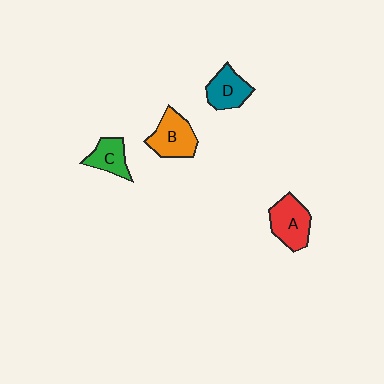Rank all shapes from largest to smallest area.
From largest to smallest: B (orange), A (red), D (teal), C (green).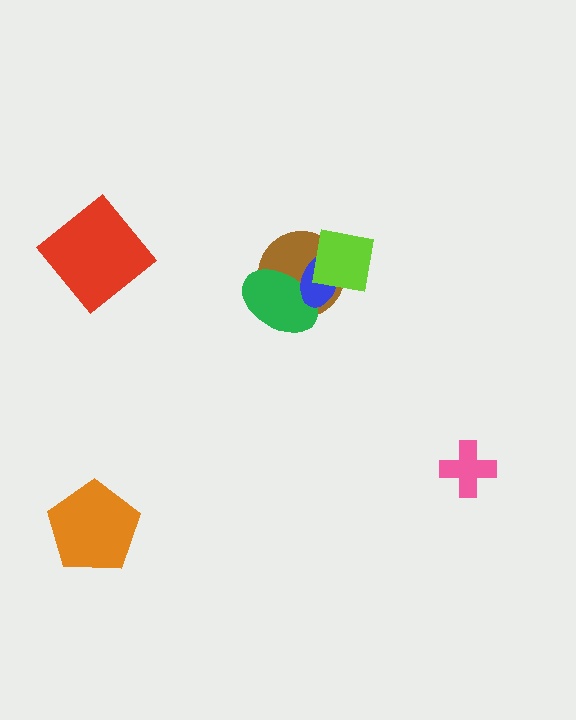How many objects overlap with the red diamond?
0 objects overlap with the red diamond.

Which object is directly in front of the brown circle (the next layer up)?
The green ellipse is directly in front of the brown circle.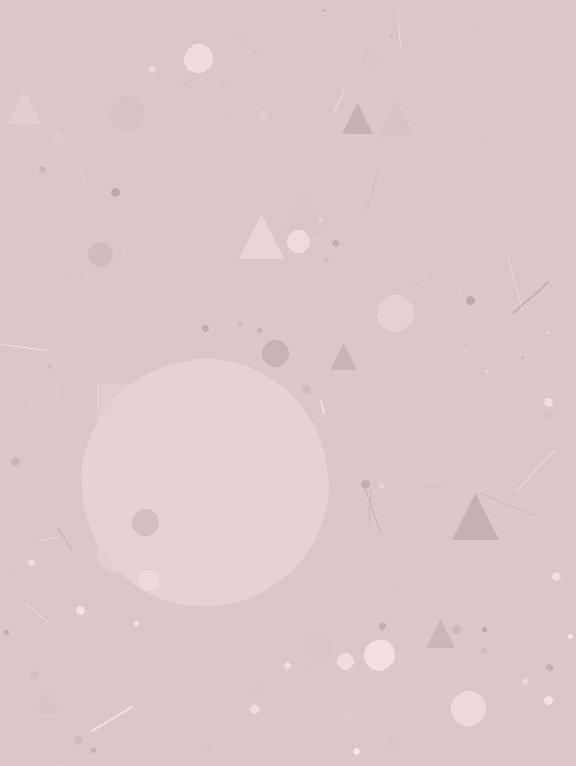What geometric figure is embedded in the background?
A circle is embedded in the background.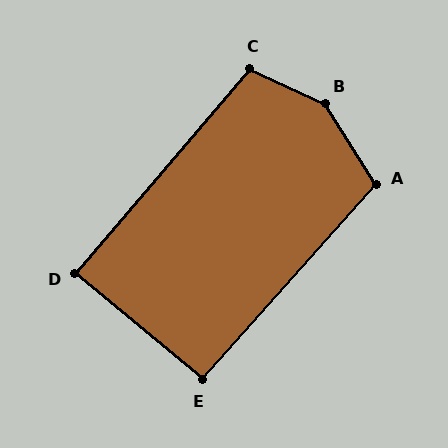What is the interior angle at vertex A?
Approximately 106 degrees (obtuse).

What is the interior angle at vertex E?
Approximately 92 degrees (approximately right).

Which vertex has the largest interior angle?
B, at approximately 147 degrees.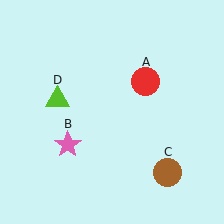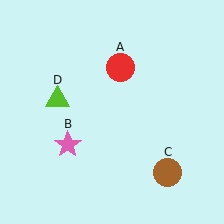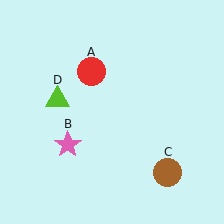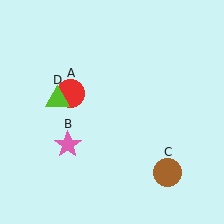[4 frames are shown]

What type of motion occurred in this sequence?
The red circle (object A) rotated counterclockwise around the center of the scene.